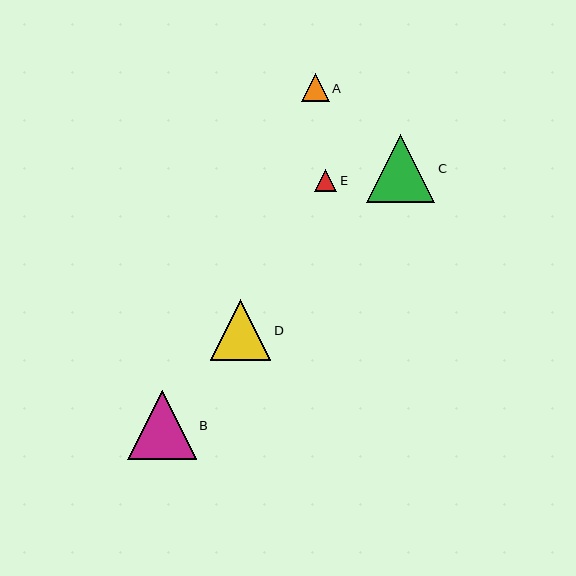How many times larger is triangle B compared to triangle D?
Triangle B is approximately 1.1 times the size of triangle D.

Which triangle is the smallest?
Triangle E is the smallest with a size of approximately 22 pixels.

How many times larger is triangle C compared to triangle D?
Triangle C is approximately 1.1 times the size of triangle D.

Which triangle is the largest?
Triangle B is the largest with a size of approximately 69 pixels.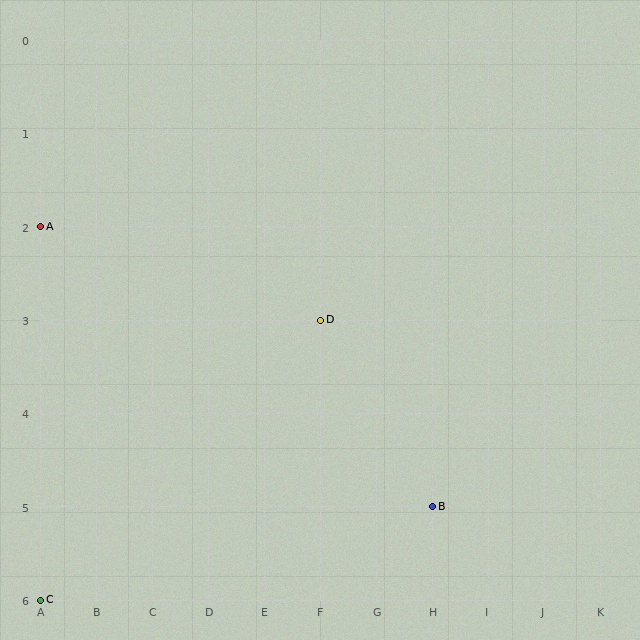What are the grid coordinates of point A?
Point A is at grid coordinates (A, 2).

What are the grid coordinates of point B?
Point B is at grid coordinates (H, 5).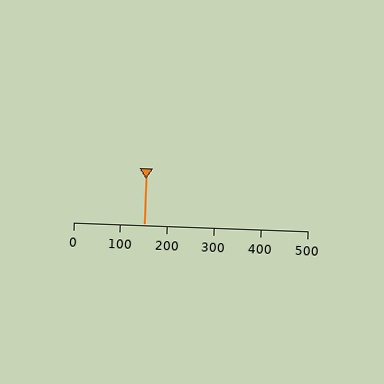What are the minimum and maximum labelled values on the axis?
The axis runs from 0 to 500.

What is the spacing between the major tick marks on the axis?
The major ticks are spaced 100 apart.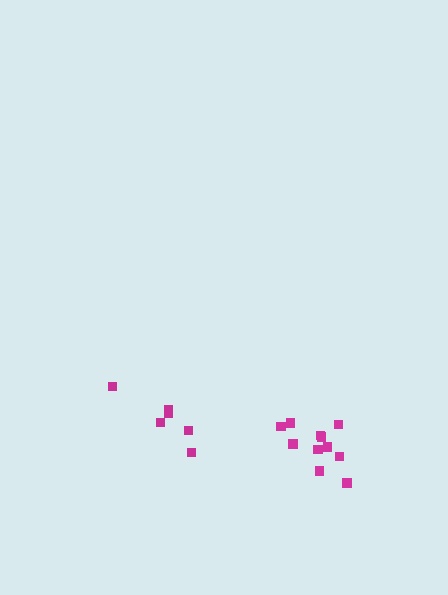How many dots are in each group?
Group 1: 6 dots, Group 2: 11 dots (17 total).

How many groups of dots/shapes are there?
There are 2 groups.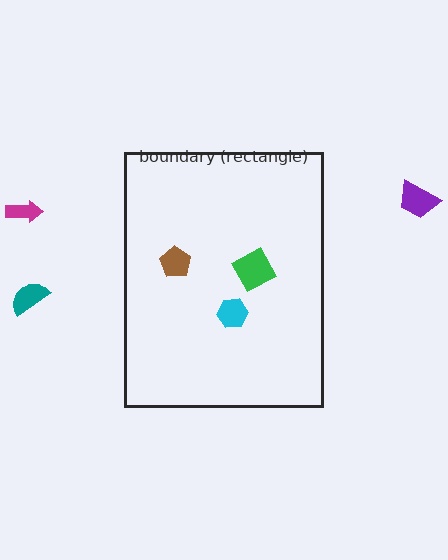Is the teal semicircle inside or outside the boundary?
Outside.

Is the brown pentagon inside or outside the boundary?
Inside.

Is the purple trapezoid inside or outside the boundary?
Outside.